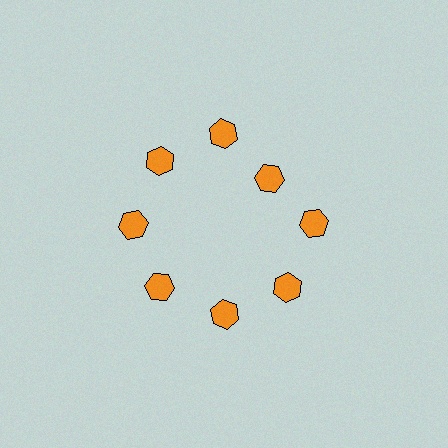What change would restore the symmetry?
The symmetry would be restored by moving it outward, back onto the ring so that all 8 hexagons sit at equal angles and equal distance from the center.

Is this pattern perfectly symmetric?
No. The 8 orange hexagons are arranged in a ring, but one element near the 2 o'clock position is pulled inward toward the center, breaking the 8-fold rotational symmetry.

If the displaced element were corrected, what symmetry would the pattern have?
It would have 8-fold rotational symmetry — the pattern would map onto itself every 45 degrees.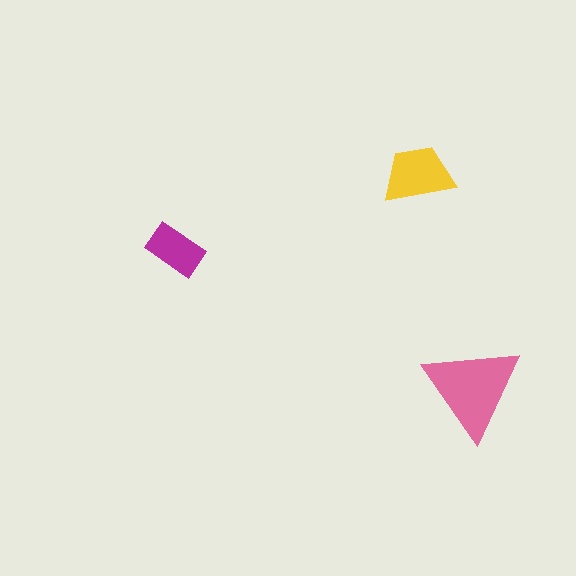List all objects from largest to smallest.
The pink triangle, the yellow trapezoid, the magenta rectangle.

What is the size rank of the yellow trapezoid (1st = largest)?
2nd.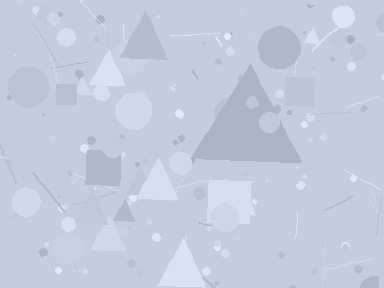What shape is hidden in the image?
A triangle is hidden in the image.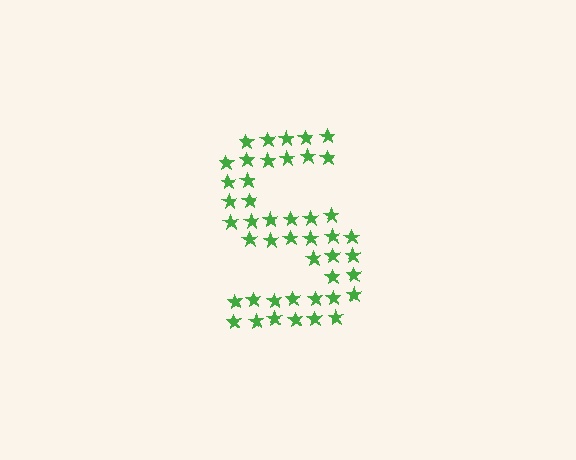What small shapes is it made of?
It is made of small stars.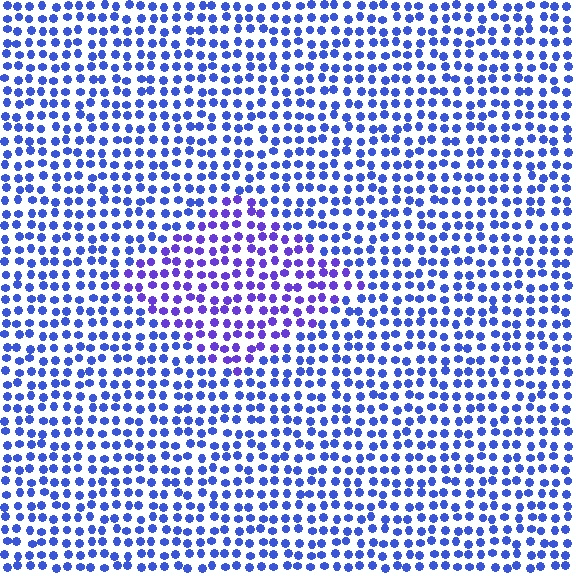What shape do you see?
I see a diamond.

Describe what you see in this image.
The image is filled with small blue elements in a uniform arrangement. A diamond-shaped region is visible where the elements are tinted to a slightly different hue, forming a subtle color boundary.